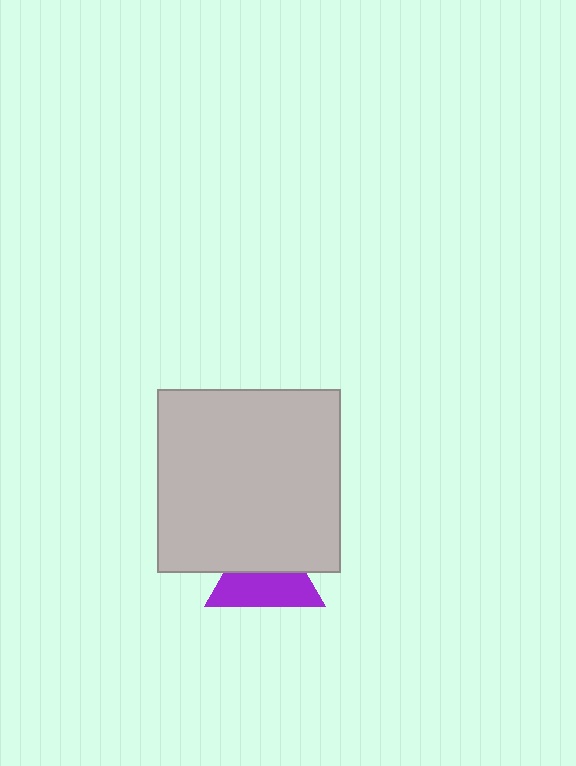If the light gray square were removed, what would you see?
You would see the complete purple triangle.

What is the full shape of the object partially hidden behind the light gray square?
The partially hidden object is a purple triangle.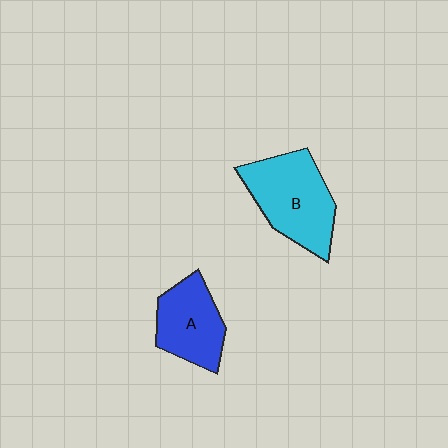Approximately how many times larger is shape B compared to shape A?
Approximately 1.3 times.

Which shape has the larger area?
Shape B (cyan).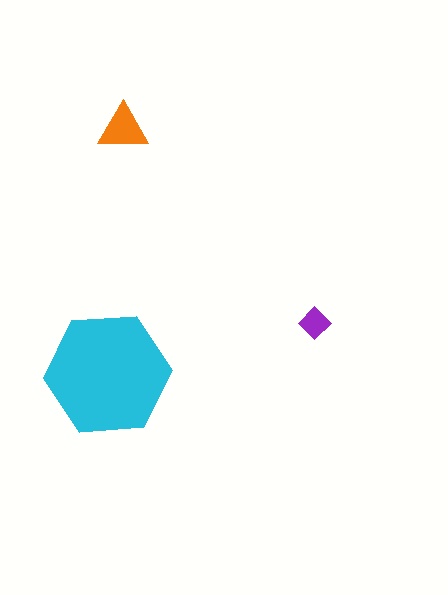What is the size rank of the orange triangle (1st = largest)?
2nd.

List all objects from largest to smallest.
The cyan hexagon, the orange triangle, the purple diamond.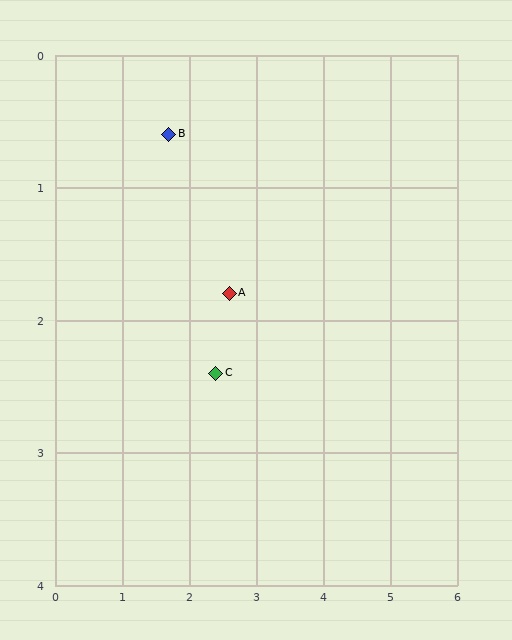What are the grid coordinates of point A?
Point A is at approximately (2.6, 1.8).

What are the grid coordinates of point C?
Point C is at approximately (2.4, 2.4).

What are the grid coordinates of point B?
Point B is at approximately (1.7, 0.6).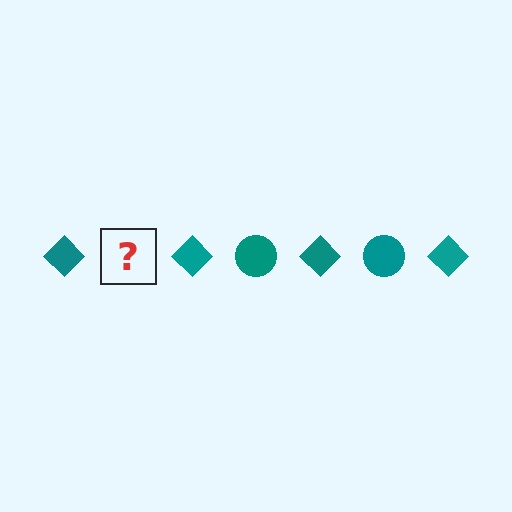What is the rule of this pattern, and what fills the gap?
The rule is that the pattern cycles through diamond, circle shapes in teal. The gap should be filled with a teal circle.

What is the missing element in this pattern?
The missing element is a teal circle.